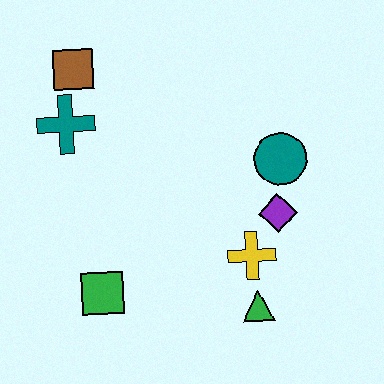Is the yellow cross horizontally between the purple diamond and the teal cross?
Yes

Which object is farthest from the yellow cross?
The brown square is farthest from the yellow cross.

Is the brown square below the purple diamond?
No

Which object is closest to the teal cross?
The brown square is closest to the teal cross.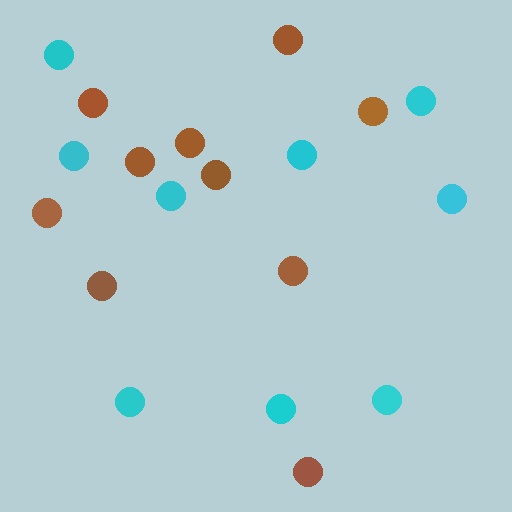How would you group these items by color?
There are 2 groups: one group of cyan circles (9) and one group of brown circles (10).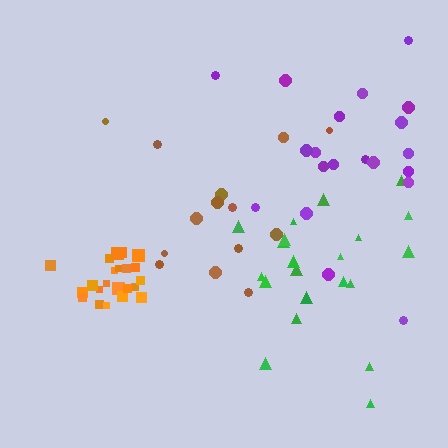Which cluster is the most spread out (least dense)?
Brown.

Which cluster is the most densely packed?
Orange.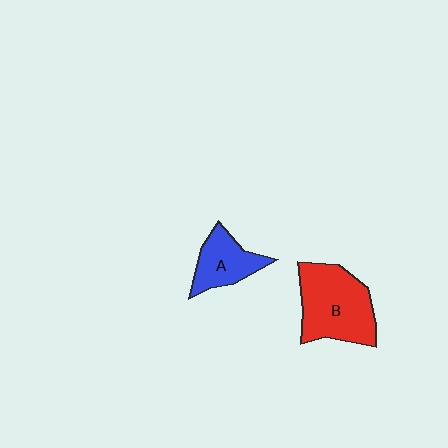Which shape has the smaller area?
Shape A (blue).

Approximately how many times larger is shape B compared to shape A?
Approximately 1.8 times.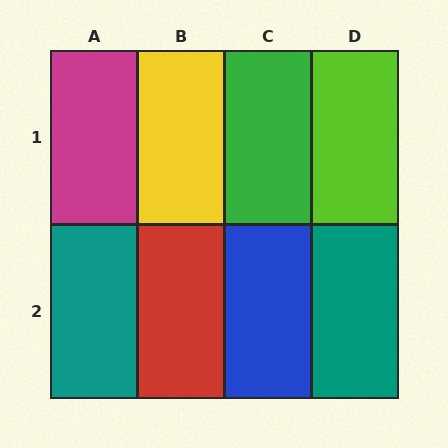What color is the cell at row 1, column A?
Magenta.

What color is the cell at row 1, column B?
Yellow.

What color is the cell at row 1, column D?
Lime.